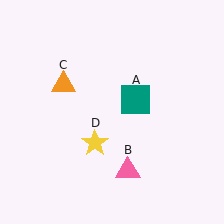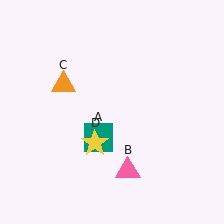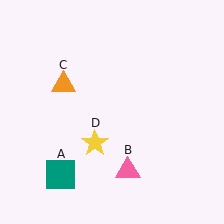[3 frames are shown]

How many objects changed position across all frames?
1 object changed position: teal square (object A).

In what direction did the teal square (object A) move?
The teal square (object A) moved down and to the left.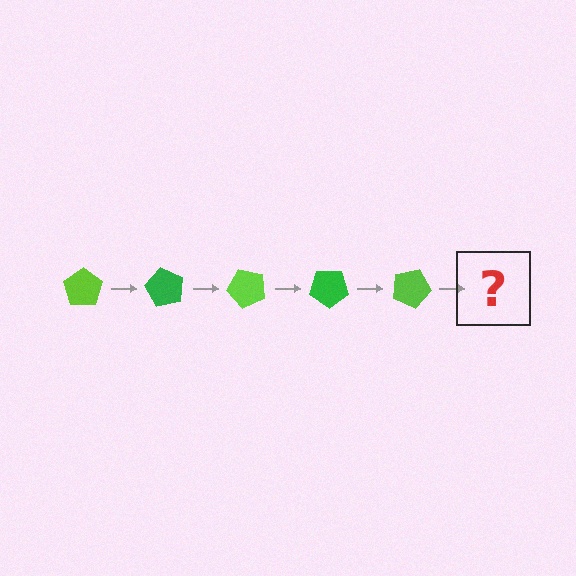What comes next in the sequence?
The next element should be a green pentagon, rotated 300 degrees from the start.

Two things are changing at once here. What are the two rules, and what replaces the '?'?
The two rules are that it rotates 60 degrees each step and the color cycles through lime and green. The '?' should be a green pentagon, rotated 300 degrees from the start.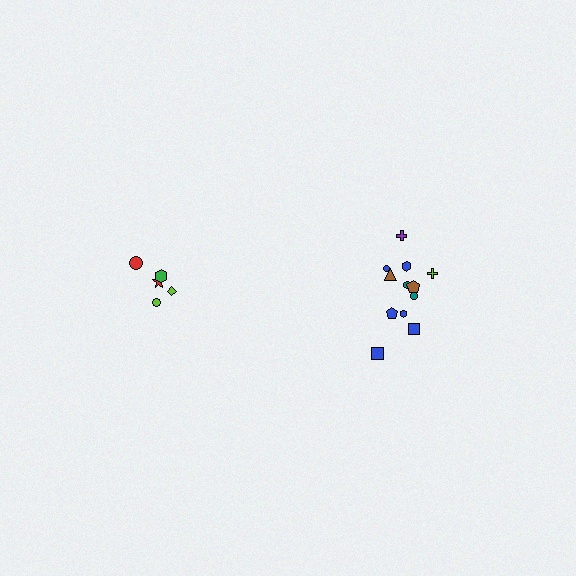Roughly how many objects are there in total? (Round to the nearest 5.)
Roughly 15 objects in total.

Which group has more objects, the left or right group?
The right group.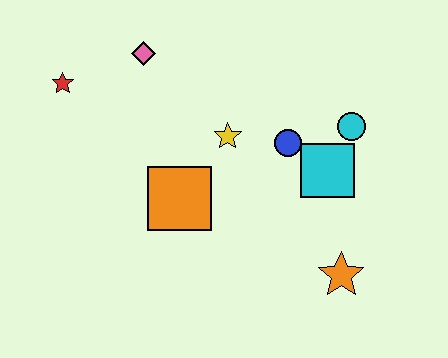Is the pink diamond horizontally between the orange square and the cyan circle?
No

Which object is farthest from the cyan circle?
The red star is farthest from the cyan circle.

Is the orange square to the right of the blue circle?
No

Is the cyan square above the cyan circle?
No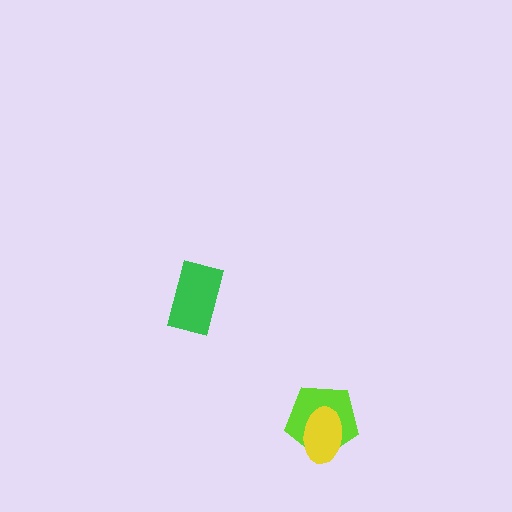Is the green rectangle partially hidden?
No, no other shape covers it.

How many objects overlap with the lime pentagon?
1 object overlaps with the lime pentagon.